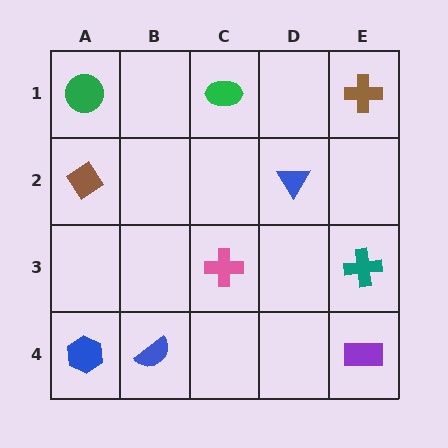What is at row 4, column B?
A blue semicircle.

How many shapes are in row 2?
2 shapes.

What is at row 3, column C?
A pink cross.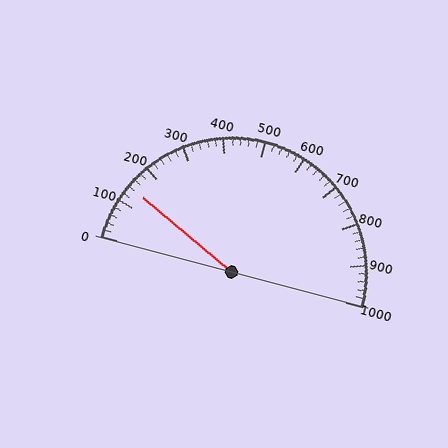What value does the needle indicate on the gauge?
The needle indicates approximately 140.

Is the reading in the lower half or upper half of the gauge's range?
The reading is in the lower half of the range (0 to 1000).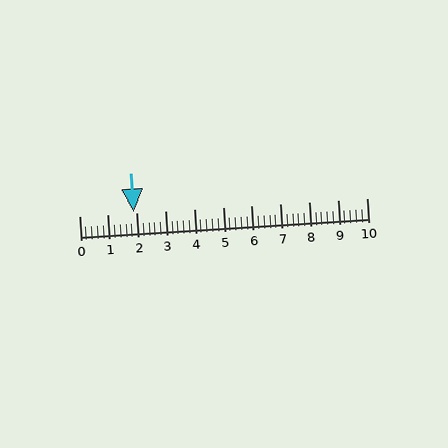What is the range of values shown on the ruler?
The ruler shows values from 0 to 10.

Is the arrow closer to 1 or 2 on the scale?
The arrow is closer to 2.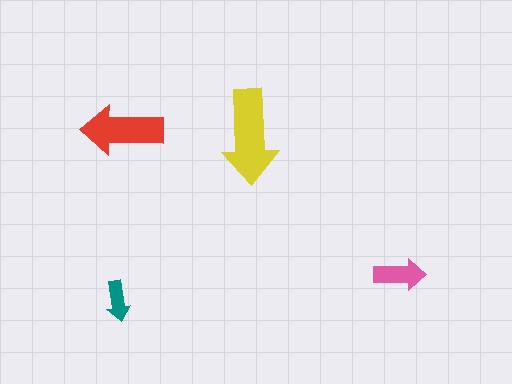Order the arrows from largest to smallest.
the yellow one, the red one, the pink one, the teal one.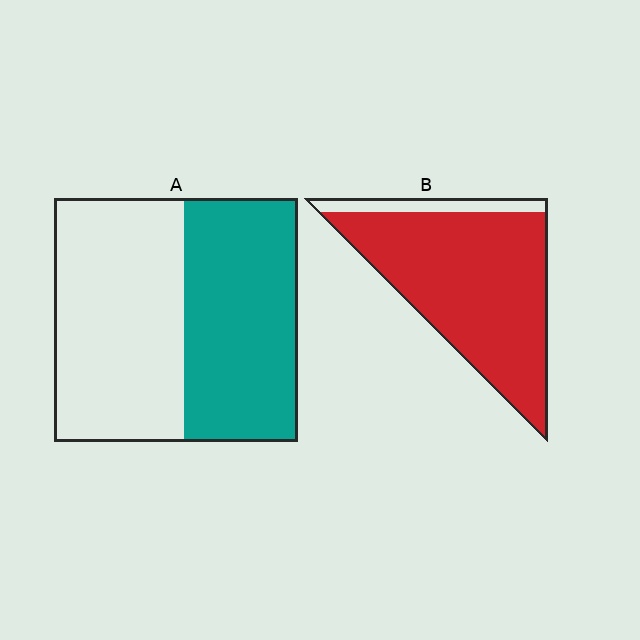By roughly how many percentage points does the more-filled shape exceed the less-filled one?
By roughly 40 percentage points (B over A).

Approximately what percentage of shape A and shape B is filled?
A is approximately 45% and B is approximately 90%.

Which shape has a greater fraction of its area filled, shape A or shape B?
Shape B.